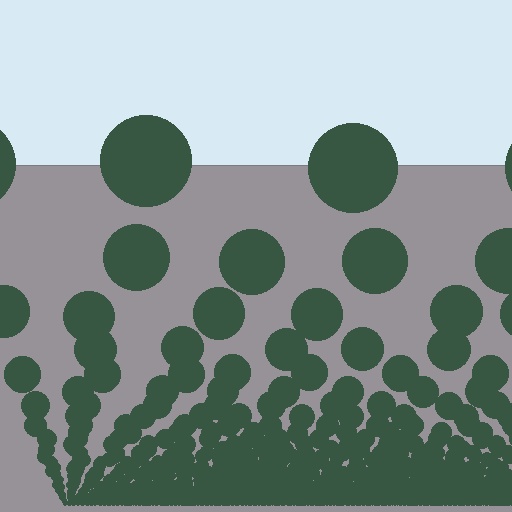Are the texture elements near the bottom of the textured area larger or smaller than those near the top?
Smaller. The gradient is inverted — elements near the bottom are smaller and denser.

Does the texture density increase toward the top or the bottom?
Density increases toward the bottom.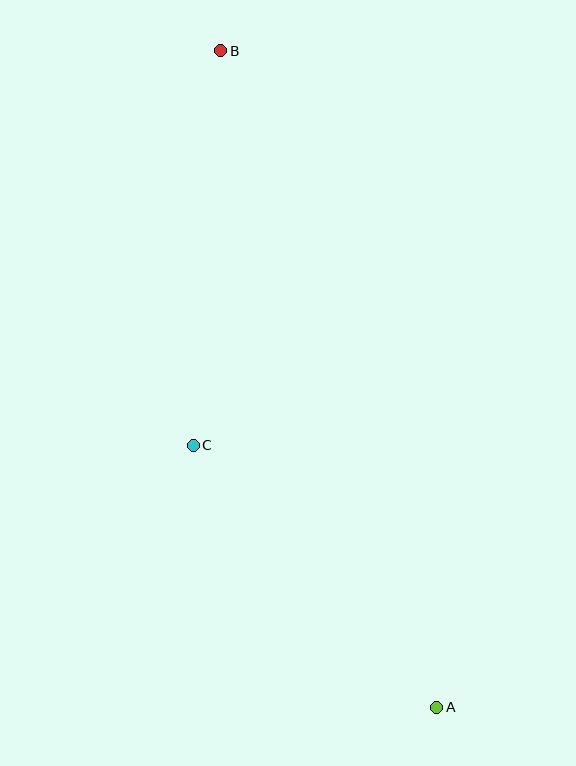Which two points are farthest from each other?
Points A and B are farthest from each other.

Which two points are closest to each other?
Points A and C are closest to each other.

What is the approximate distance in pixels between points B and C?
The distance between B and C is approximately 396 pixels.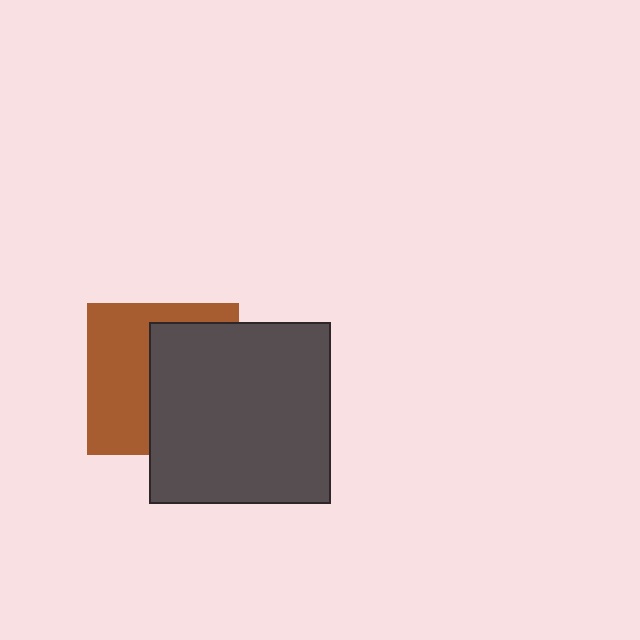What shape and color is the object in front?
The object in front is a dark gray square.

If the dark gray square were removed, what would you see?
You would see the complete brown square.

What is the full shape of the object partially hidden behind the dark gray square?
The partially hidden object is a brown square.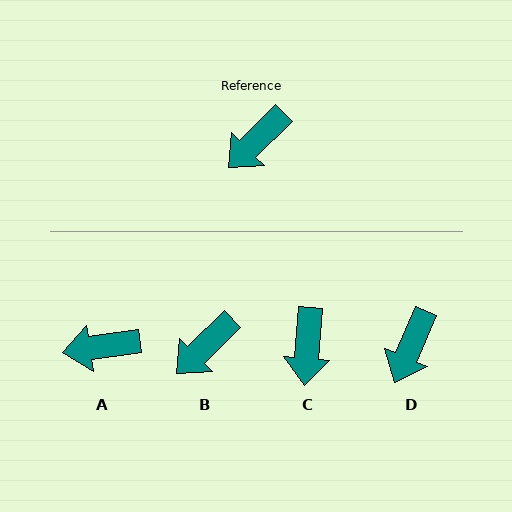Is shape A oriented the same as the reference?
No, it is off by about 36 degrees.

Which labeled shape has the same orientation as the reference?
B.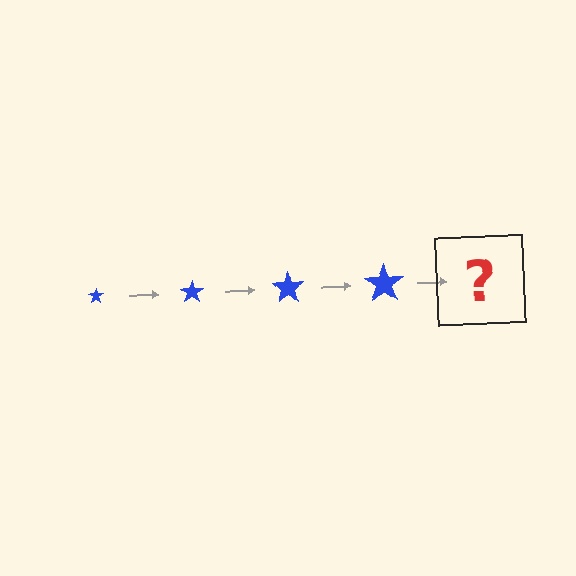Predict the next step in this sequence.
The next step is a blue star, larger than the previous one.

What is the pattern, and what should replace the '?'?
The pattern is that the star gets progressively larger each step. The '?' should be a blue star, larger than the previous one.